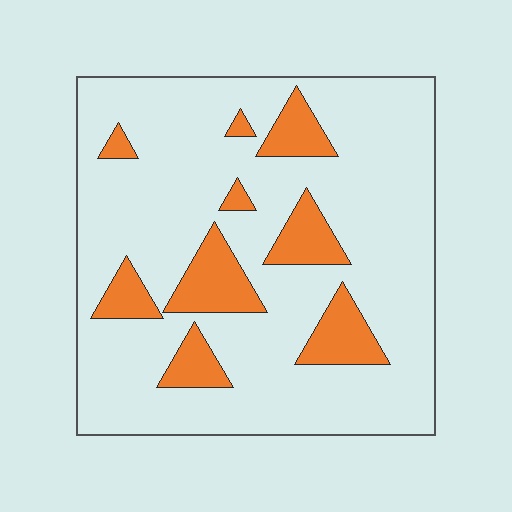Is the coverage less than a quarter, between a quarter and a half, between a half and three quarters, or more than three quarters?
Less than a quarter.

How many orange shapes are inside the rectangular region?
9.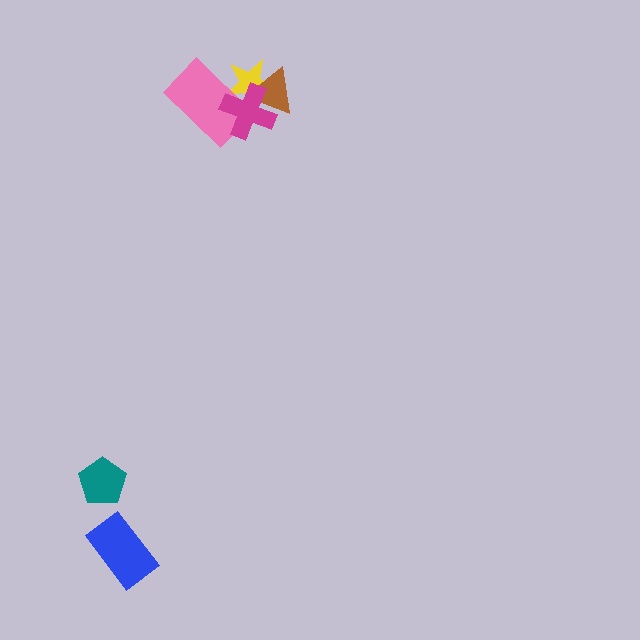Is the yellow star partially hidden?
Yes, it is partially covered by another shape.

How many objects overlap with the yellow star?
3 objects overlap with the yellow star.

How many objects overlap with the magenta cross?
3 objects overlap with the magenta cross.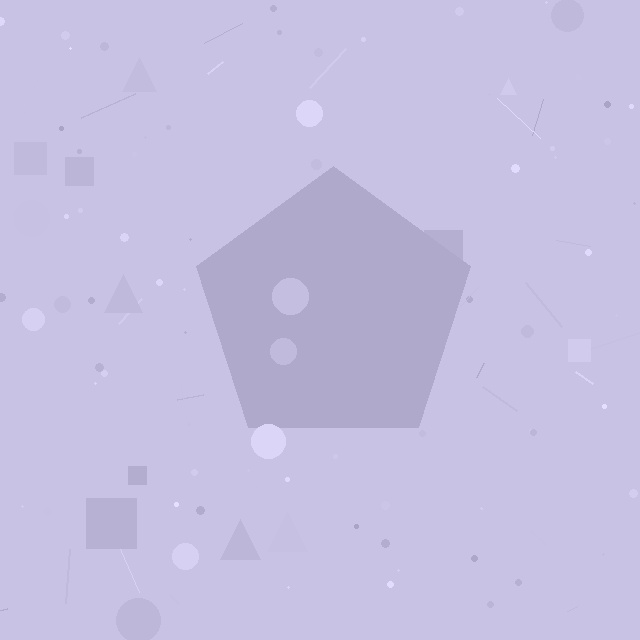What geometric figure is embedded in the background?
A pentagon is embedded in the background.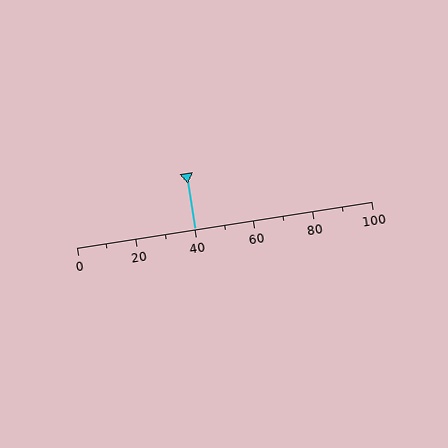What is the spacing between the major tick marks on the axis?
The major ticks are spaced 20 apart.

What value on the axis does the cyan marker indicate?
The marker indicates approximately 40.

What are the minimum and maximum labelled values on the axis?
The axis runs from 0 to 100.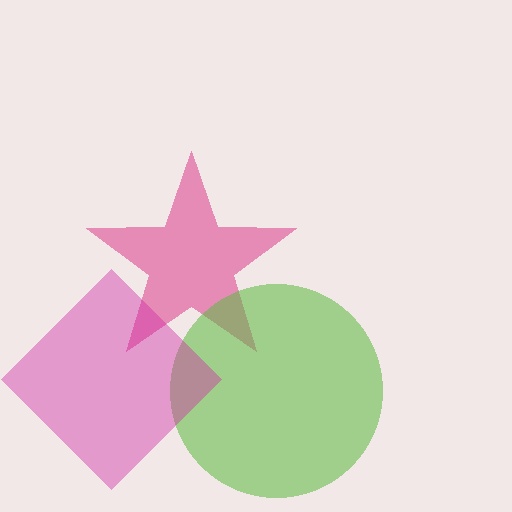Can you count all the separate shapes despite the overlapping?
Yes, there are 3 separate shapes.